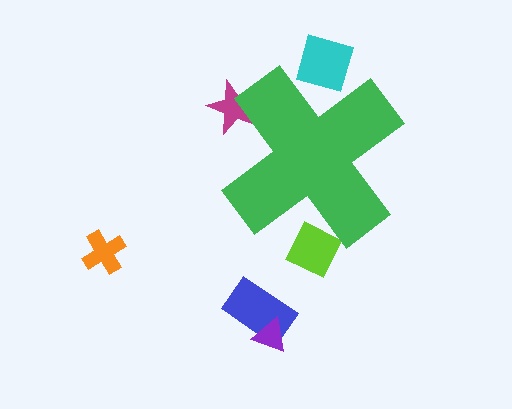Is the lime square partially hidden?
Yes, the lime square is partially hidden behind the green cross.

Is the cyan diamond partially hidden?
Yes, the cyan diamond is partially hidden behind the green cross.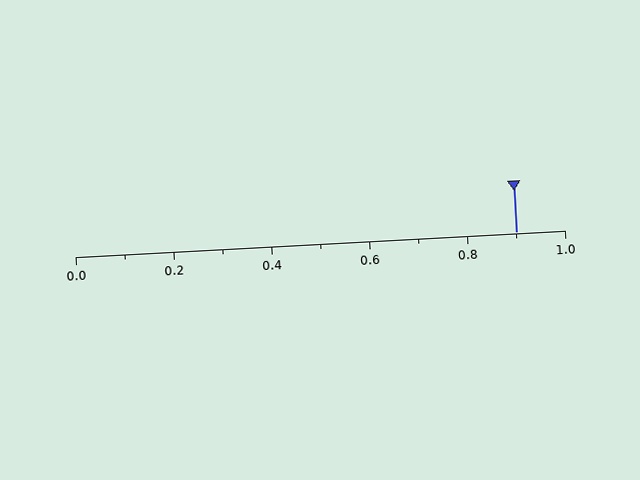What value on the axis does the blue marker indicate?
The marker indicates approximately 0.9.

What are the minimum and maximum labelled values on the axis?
The axis runs from 0.0 to 1.0.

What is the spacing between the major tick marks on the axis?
The major ticks are spaced 0.2 apart.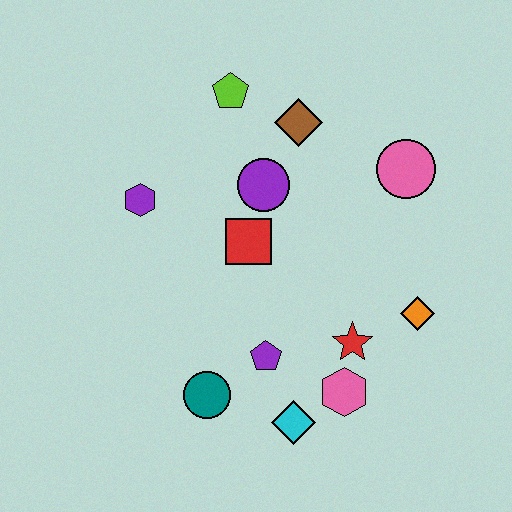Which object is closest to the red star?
The pink hexagon is closest to the red star.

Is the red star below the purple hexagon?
Yes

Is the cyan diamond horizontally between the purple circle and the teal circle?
No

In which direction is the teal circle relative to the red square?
The teal circle is below the red square.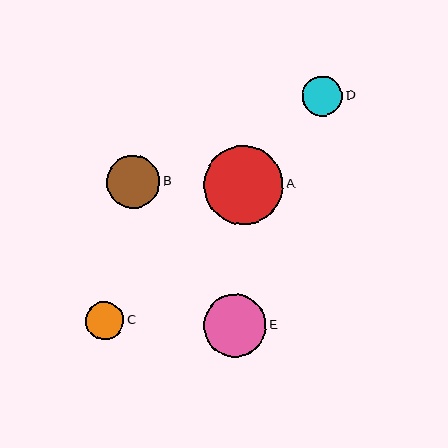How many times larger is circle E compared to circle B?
Circle E is approximately 1.2 times the size of circle B.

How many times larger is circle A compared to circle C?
Circle A is approximately 2.1 times the size of circle C.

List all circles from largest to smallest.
From largest to smallest: A, E, B, D, C.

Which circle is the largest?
Circle A is the largest with a size of approximately 79 pixels.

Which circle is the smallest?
Circle C is the smallest with a size of approximately 38 pixels.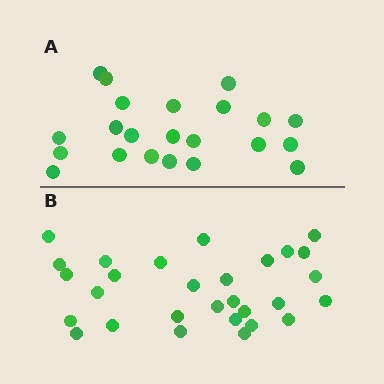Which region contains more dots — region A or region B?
Region B (the bottom region) has more dots.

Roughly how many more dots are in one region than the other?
Region B has roughly 8 or so more dots than region A.